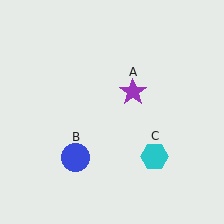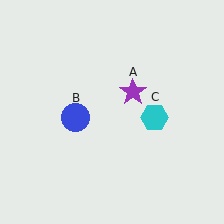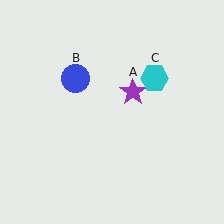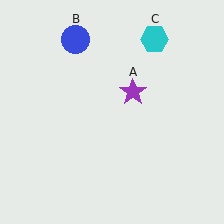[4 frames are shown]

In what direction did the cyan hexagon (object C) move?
The cyan hexagon (object C) moved up.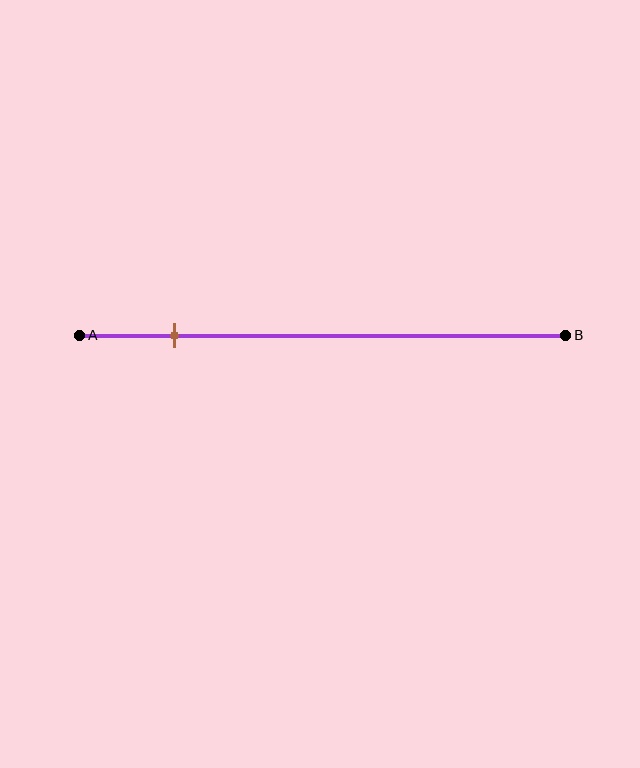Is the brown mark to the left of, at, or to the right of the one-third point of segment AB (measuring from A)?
The brown mark is to the left of the one-third point of segment AB.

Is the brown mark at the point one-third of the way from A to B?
No, the mark is at about 20% from A, not at the 33% one-third point.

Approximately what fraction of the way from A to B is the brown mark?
The brown mark is approximately 20% of the way from A to B.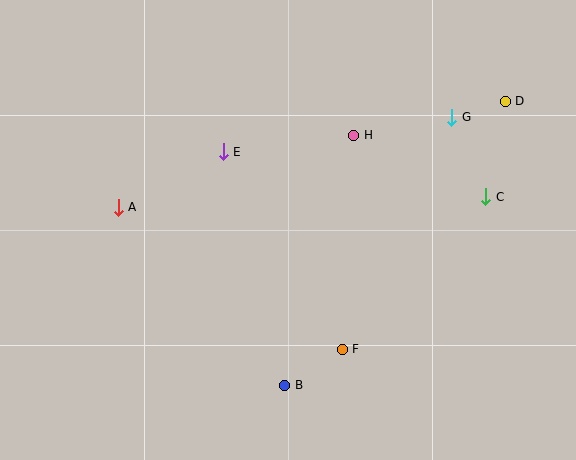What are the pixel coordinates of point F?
Point F is at (342, 349).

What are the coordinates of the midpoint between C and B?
The midpoint between C and B is at (385, 291).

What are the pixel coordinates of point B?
Point B is at (285, 385).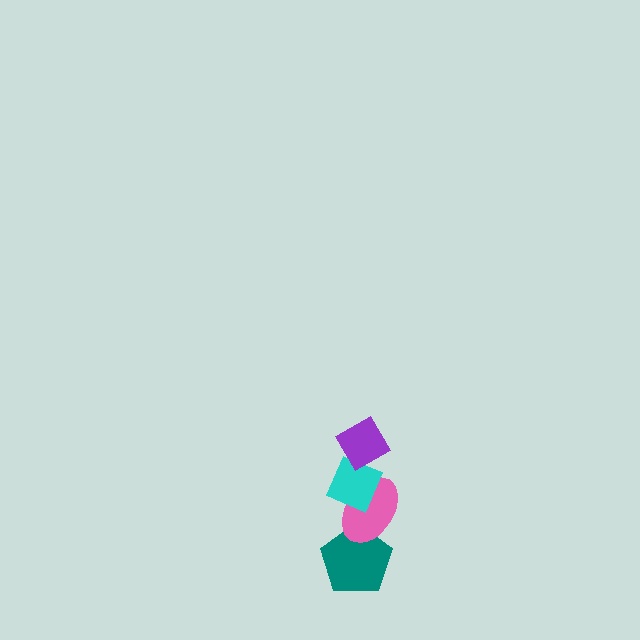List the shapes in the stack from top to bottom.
From top to bottom: the purple diamond, the cyan diamond, the pink ellipse, the teal pentagon.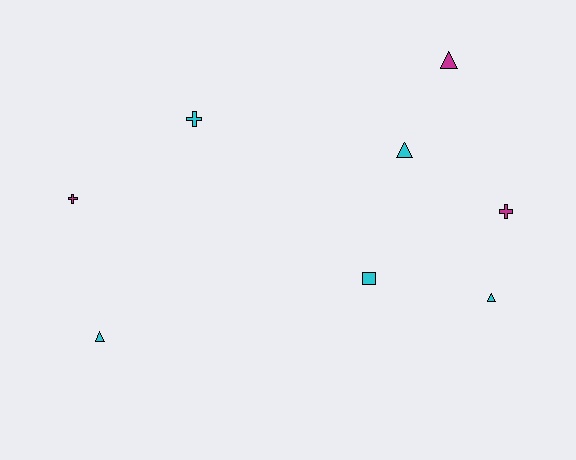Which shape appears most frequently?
Triangle, with 4 objects.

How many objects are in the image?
There are 8 objects.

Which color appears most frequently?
Cyan, with 5 objects.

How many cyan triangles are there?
There are 3 cyan triangles.